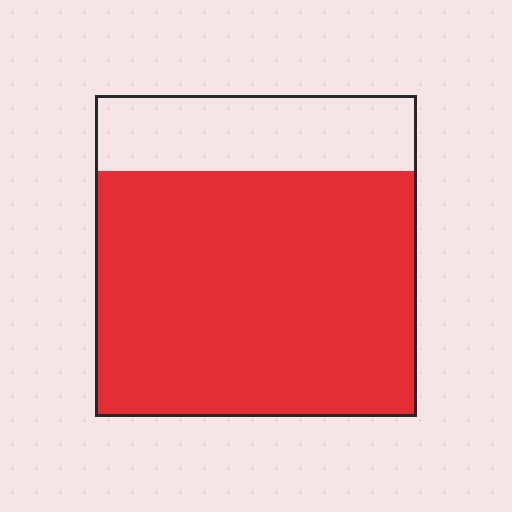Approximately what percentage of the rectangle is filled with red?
Approximately 75%.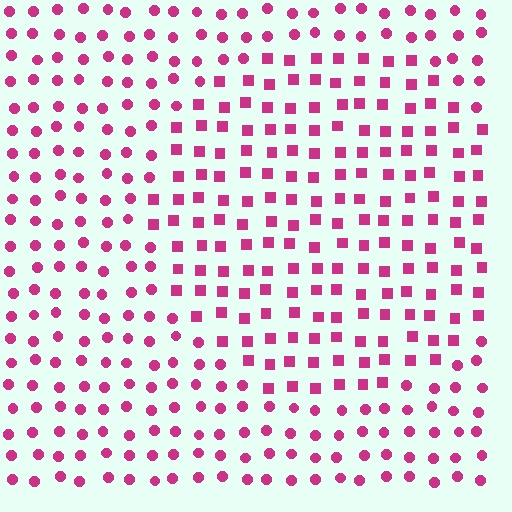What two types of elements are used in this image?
The image uses squares inside the circle region and circles outside it.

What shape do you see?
I see a circle.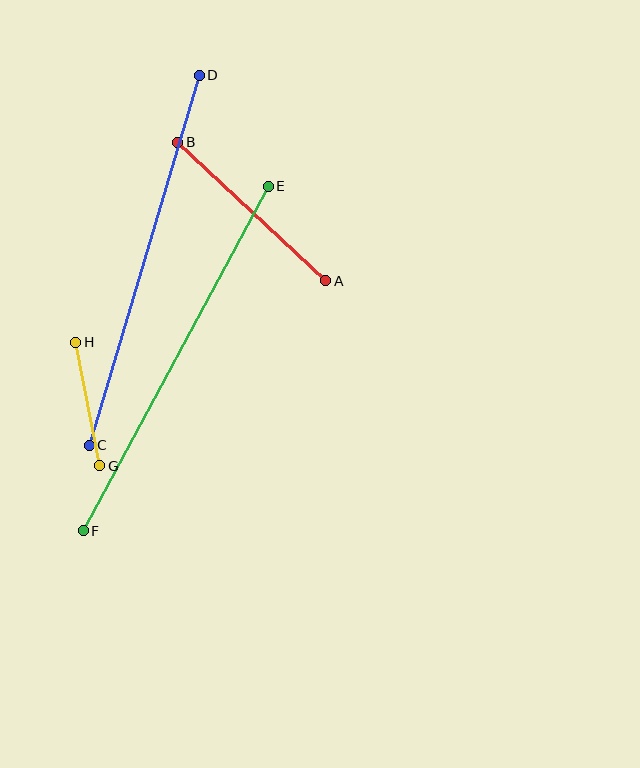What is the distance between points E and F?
The distance is approximately 391 pixels.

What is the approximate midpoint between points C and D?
The midpoint is at approximately (144, 260) pixels.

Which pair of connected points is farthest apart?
Points E and F are farthest apart.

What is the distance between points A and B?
The distance is approximately 203 pixels.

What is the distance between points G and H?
The distance is approximately 126 pixels.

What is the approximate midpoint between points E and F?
The midpoint is at approximately (176, 358) pixels.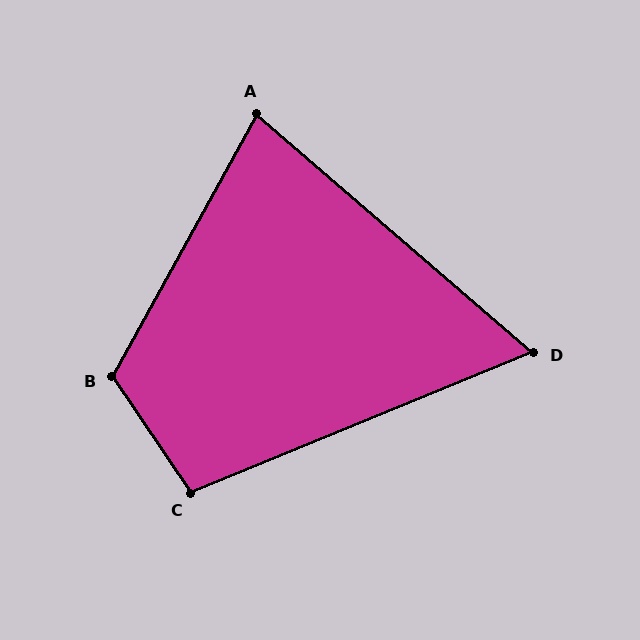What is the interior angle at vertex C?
Approximately 102 degrees (obtuse).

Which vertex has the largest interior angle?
B, at approximately 117 degrees.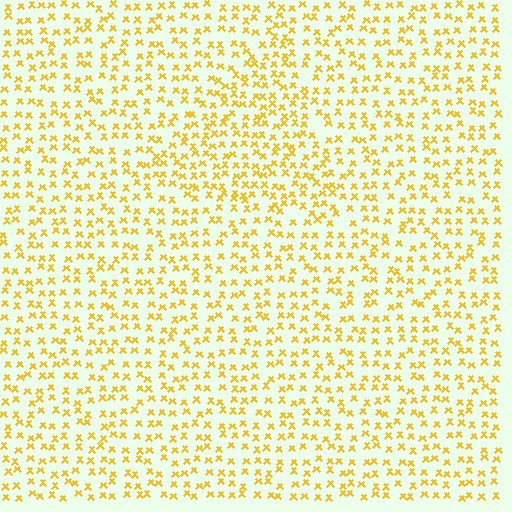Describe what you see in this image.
The image contains small yellow elements arranged at two different densities. A triangle-shaped region is visible where the elements are more densely packed than the surrounding area.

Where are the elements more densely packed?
The elements are more densely packed inside the triangle boundary.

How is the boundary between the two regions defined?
The boundary is defined by a change in element density (approximately 1.4x ratio). All elements are the same color, size, and shape.